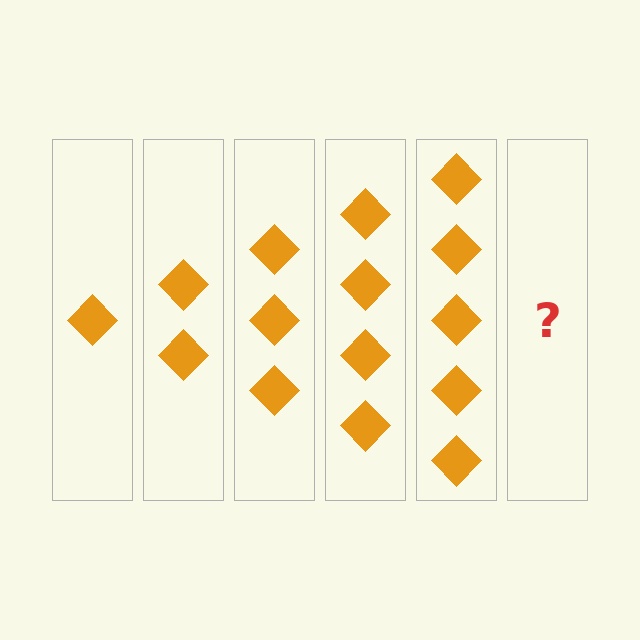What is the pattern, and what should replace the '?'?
The pattern is that each step adds one more diamond. The '?' should be 6 diamonds.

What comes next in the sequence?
The next element should be 6 diamonds.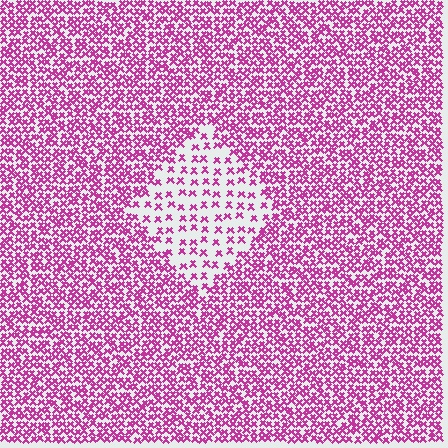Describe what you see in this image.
The image contains small magenta elements arranged at two different densities. A diamond-shaped region is visible where the elements are less densely packed than the surrounding area.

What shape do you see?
I see a diamond.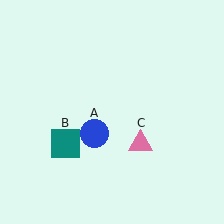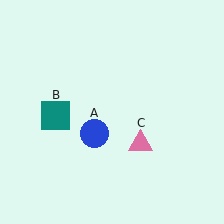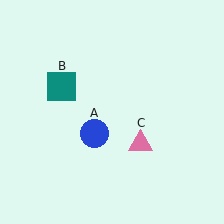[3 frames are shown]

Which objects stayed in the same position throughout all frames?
Blue circle (object A) and pink triangle (object C) remained stationary.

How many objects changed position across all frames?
1 object changed position: teal square (object B).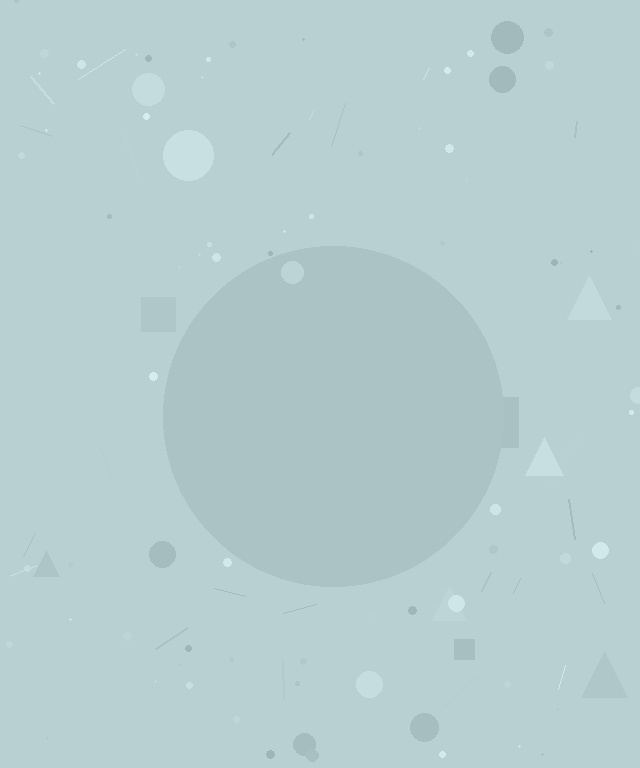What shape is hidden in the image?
A circle is hidden in the image.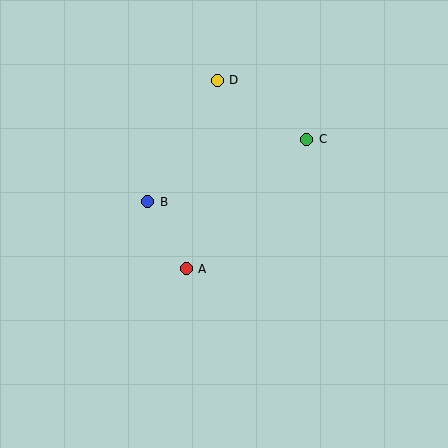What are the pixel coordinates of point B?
Point B is at (148, 202).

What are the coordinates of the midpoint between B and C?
The midpoint between B and C is at (227, 171).